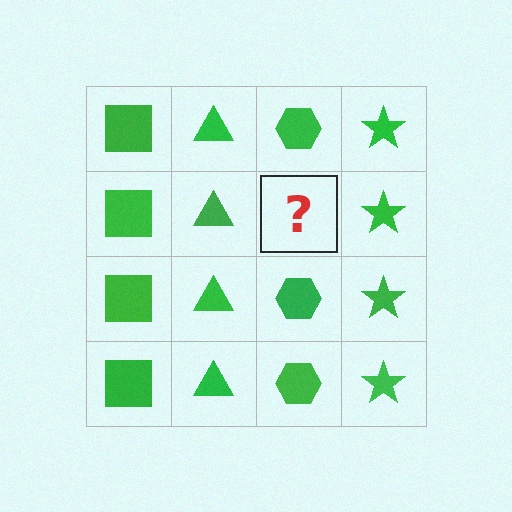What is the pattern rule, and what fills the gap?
The rule is that each column has a consistent shape. The gap should be filled with a green hexagon.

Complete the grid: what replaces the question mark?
The question mark should be replaced with a green hexagon.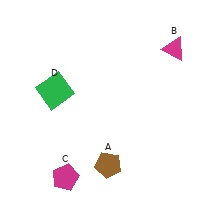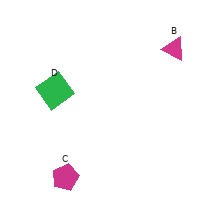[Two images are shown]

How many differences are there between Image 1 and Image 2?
There is 1 difference between the two images.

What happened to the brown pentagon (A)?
The brown pentagon (A) was removed in Image 2. It was in the bottom-left area of Image 1.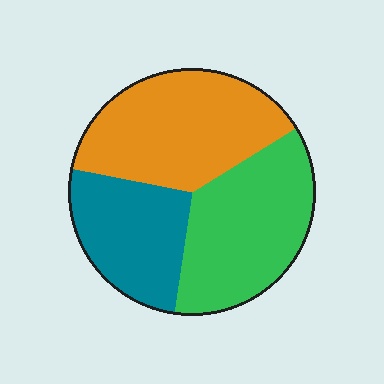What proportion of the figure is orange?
Orange covers around 40% of the figure.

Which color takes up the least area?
Teal, at roughly 25%.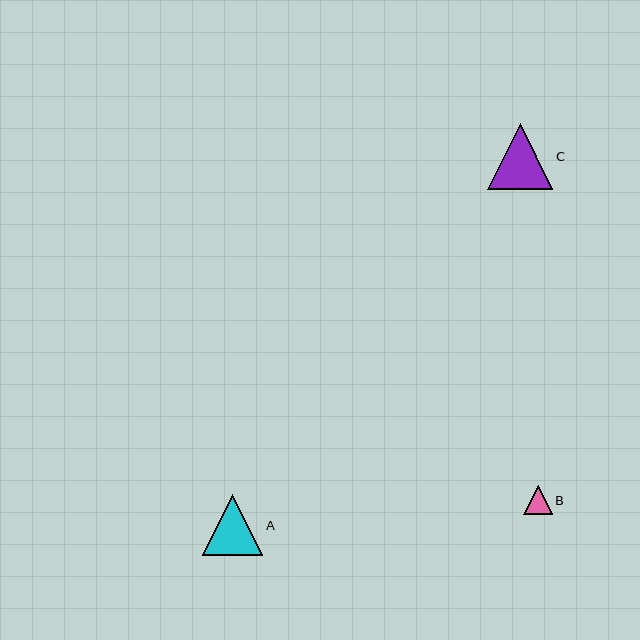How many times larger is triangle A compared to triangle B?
Triangle A is approximately 2.1 times the size of triangle B.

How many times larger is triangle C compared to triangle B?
Triangle C is approximately 2.3 times the size of triangle B.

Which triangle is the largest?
Triangle C is the largest with a size of approximately 65 pixels.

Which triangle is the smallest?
Triangle B is the smallest with a size of approximately 28 pixels.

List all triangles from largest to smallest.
From largest to smallest: C, A, B.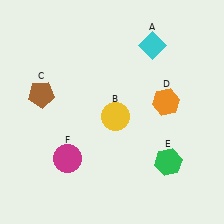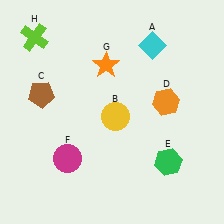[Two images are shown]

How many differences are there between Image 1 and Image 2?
There are 2 differences between the two images.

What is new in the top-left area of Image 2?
A lime cross (H) was added in the top-left area of Image 2.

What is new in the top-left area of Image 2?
An orange star (G) was added in the top-left area of Image 2.